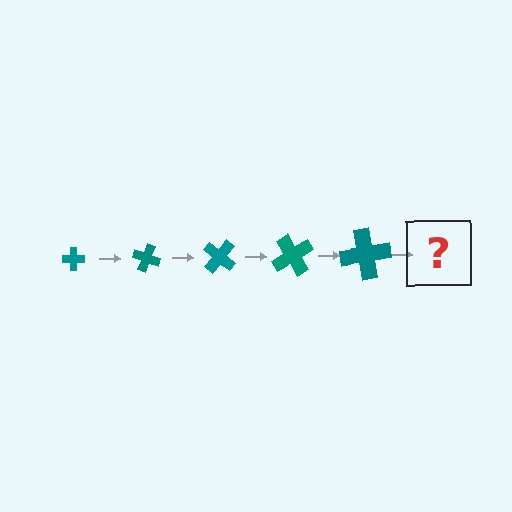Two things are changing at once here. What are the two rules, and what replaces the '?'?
The two rules are that the cross grows larger each step and it rotates 20 degrees each step. The '?' should be a cross, larger than the previous one and rotated 100 degrees from the start.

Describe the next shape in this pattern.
It should be a cross, larger than the previous one and rotated 100 degrees from the start.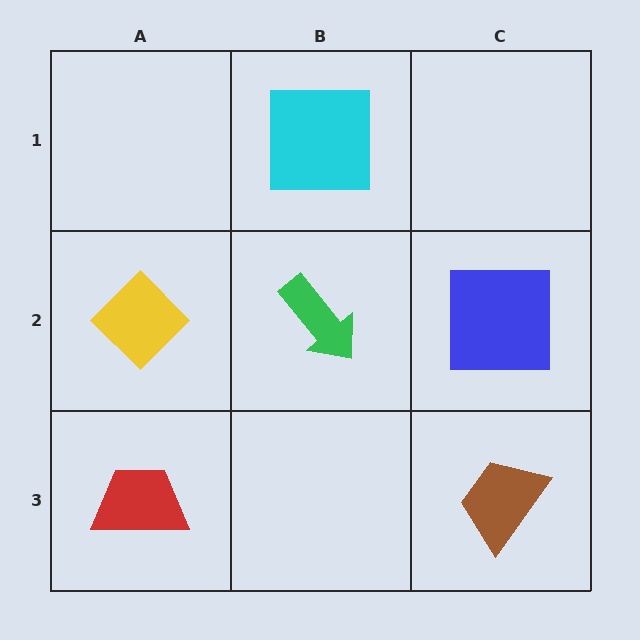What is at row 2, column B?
A green arrow.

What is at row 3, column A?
A red trapezoid.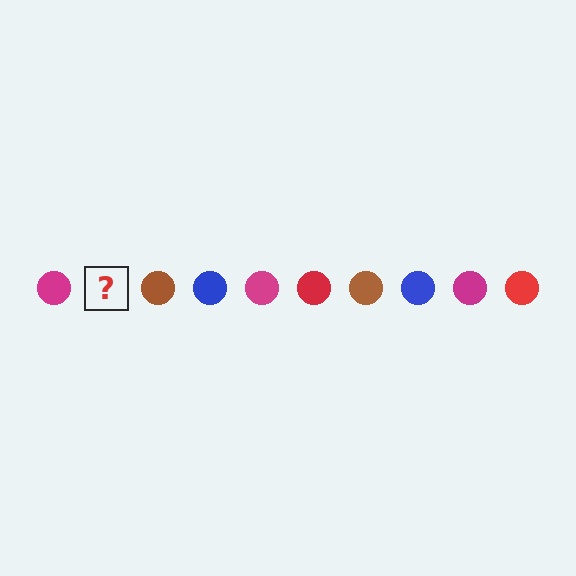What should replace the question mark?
The question mark should be replaced with a red circle.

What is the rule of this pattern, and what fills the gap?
The rule is that the pattern cycles through magenta, red, brown, blue circles. The gap should be filled with a red circle.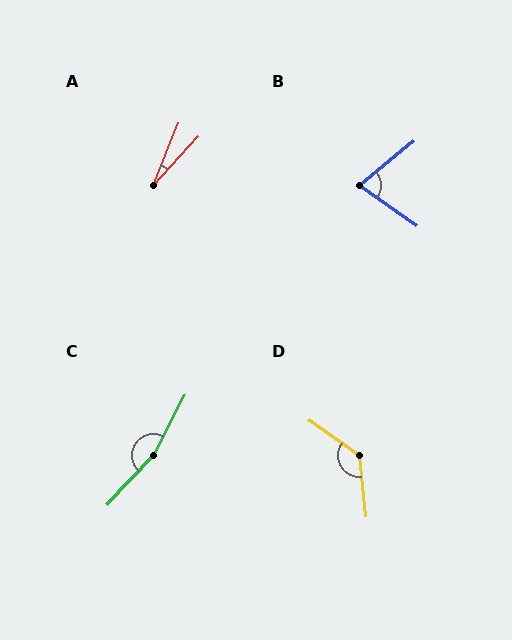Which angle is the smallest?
A, at approximately 20 degrees.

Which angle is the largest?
C, at approximately 165 degrees.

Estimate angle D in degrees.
Approximately 132 degrees.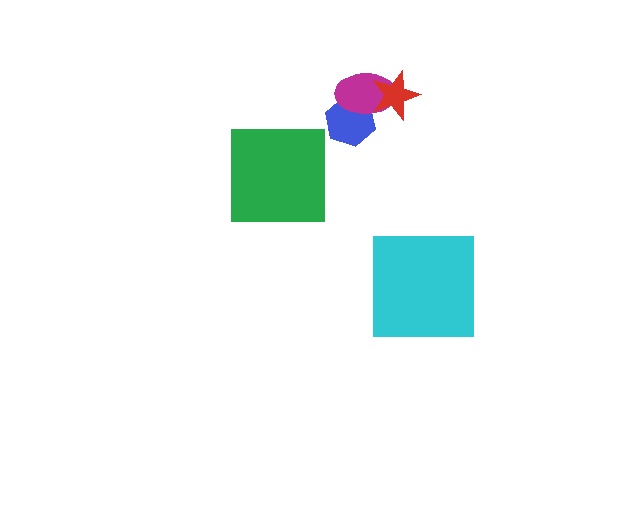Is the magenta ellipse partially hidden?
Yes, it is partially covered by another shape.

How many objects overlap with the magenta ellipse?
2 objects overlap with the magenta ellipse.